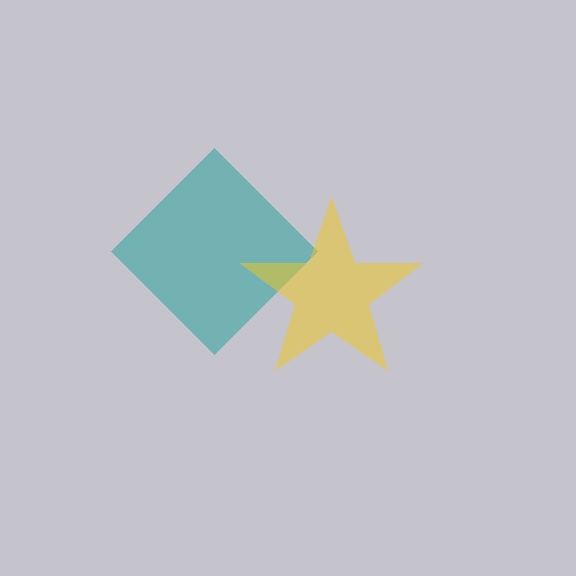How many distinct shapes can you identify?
There are 2 distinct shapes: a teal diamond, a yellow star.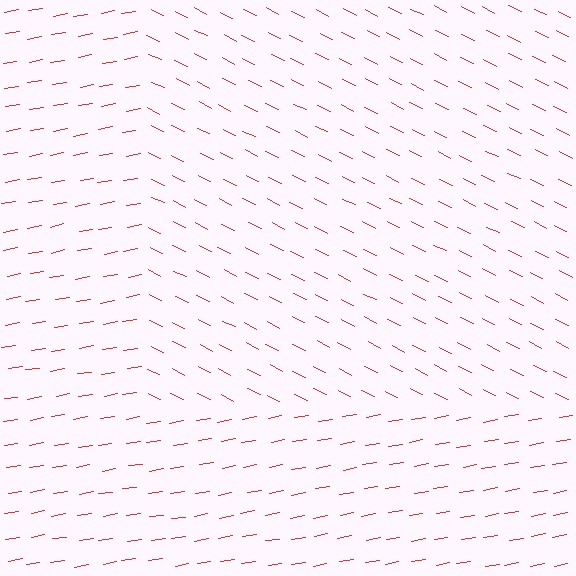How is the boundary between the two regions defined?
The boundary is defined purely by a change in line orientation (approximately 36 degrees difference). All lines are the same color and thickness.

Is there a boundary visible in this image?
Yes, there is a texture boundary formed by a change in line orientation.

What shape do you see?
I see a rectangle.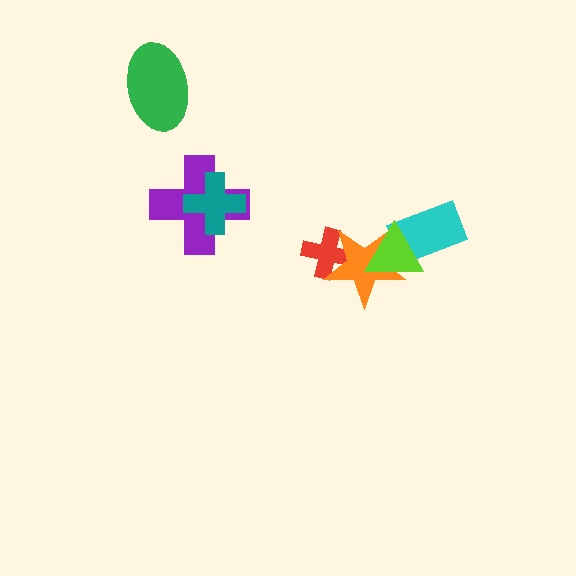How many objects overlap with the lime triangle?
2 objects overlap with the lime triangle.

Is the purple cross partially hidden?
Yes, it is partially covered by another shape.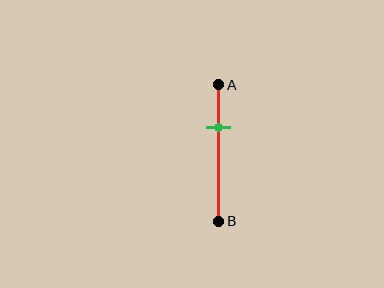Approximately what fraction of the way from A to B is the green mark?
The green mark is approximately 30% of the way from A to B.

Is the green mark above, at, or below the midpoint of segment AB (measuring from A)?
The green mark is above the midpoint of segment AB.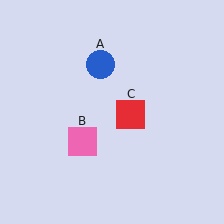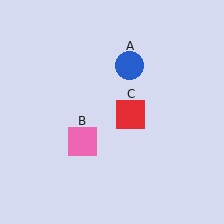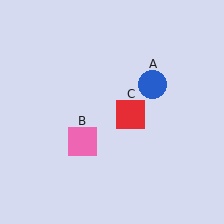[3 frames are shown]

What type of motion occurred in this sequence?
The blue circle (object A) rotated clockwise around the center of the scene.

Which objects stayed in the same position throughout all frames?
Pink square (object B) and red square (object C) remained stationary.